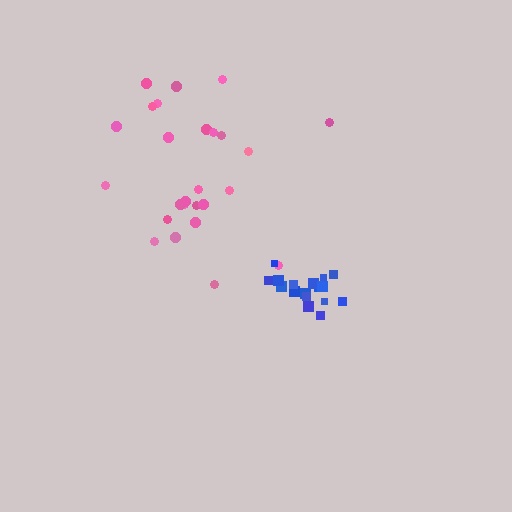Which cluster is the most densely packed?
Blue.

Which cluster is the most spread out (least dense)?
Pink.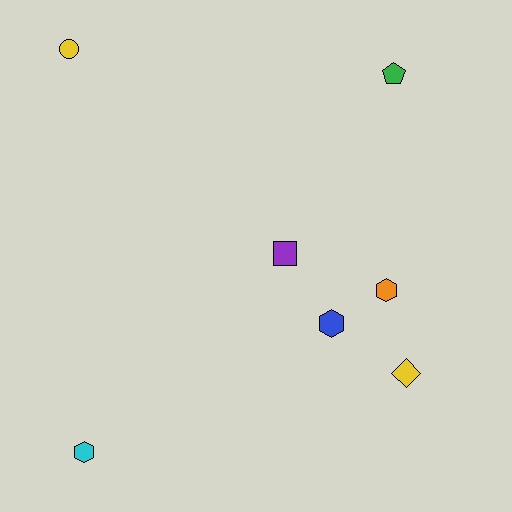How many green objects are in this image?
There is 1 green object.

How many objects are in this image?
There are 7 objects.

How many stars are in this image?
There are no stars.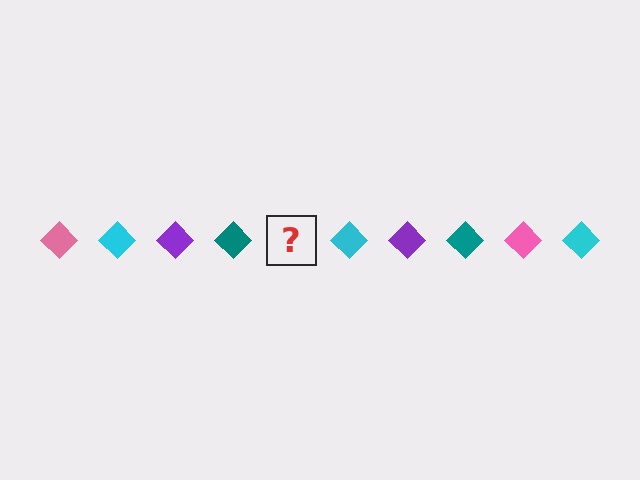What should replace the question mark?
The question mark should be replaced with a pink diamond.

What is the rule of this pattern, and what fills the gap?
The rule is that the pattern cycles through pink, cyan, purple, teal diamonds. The gap should be filled with a pink diamond.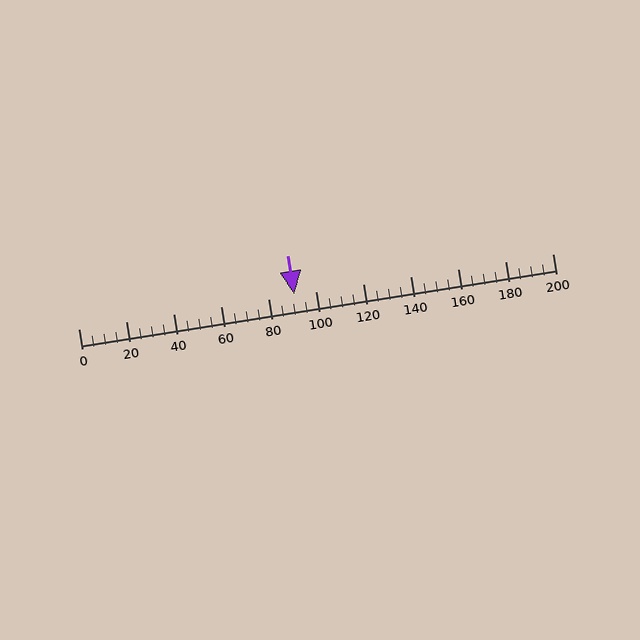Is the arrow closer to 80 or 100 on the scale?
The arrow is closer to 100.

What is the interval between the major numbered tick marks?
The major tick marks are spaced 20 units apart.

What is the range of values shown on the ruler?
The ruler shows values from 0 to 200.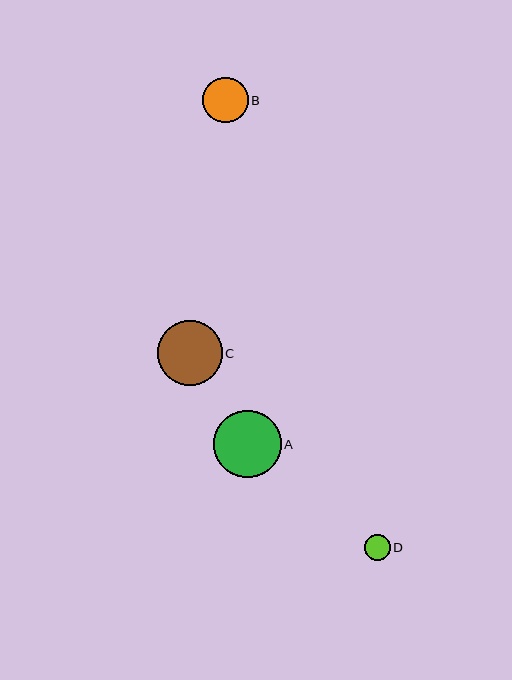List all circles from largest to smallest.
From largest to smallest: A, C, B, D.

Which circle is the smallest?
Circle D is the smallest with a size of approximately 26 pixels.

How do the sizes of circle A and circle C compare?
Circle A and circle C are approximately the same size.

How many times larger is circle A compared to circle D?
Circle A is approximately 2.6 times the size of circle D.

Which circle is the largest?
Circle A is the largest with a size of approximately 68 pixels.